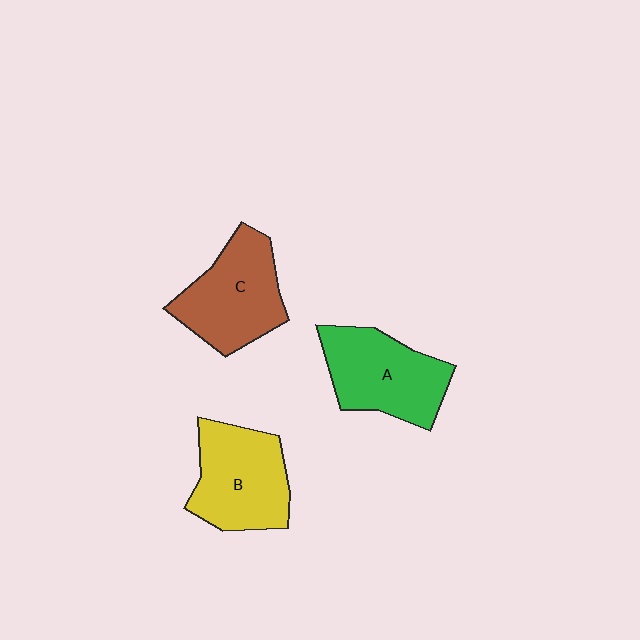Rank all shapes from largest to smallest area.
From largest to smallest: A (green), B (yellow), C (brown).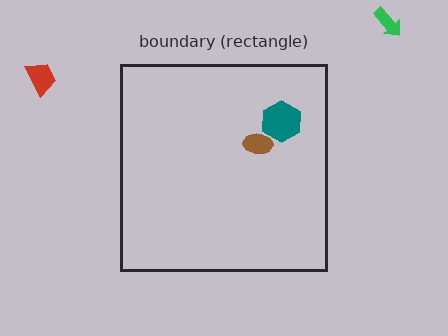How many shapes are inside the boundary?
2 inside, 2 outside.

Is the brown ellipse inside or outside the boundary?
Inside.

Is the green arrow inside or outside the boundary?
Outside.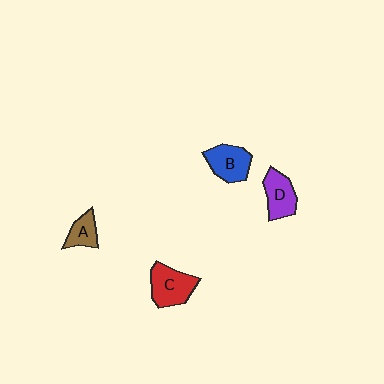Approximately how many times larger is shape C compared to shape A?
Approximately 1.8 times.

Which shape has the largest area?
Shape C (red).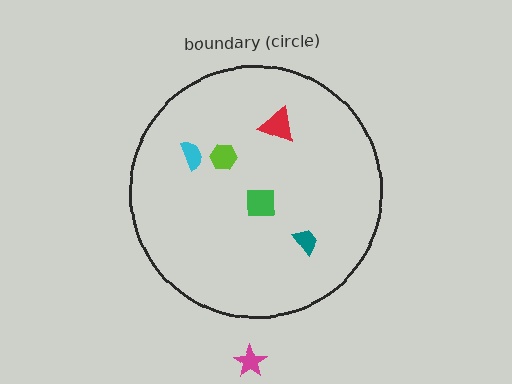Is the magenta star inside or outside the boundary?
Outside.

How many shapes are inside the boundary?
5 inside, 1 outside.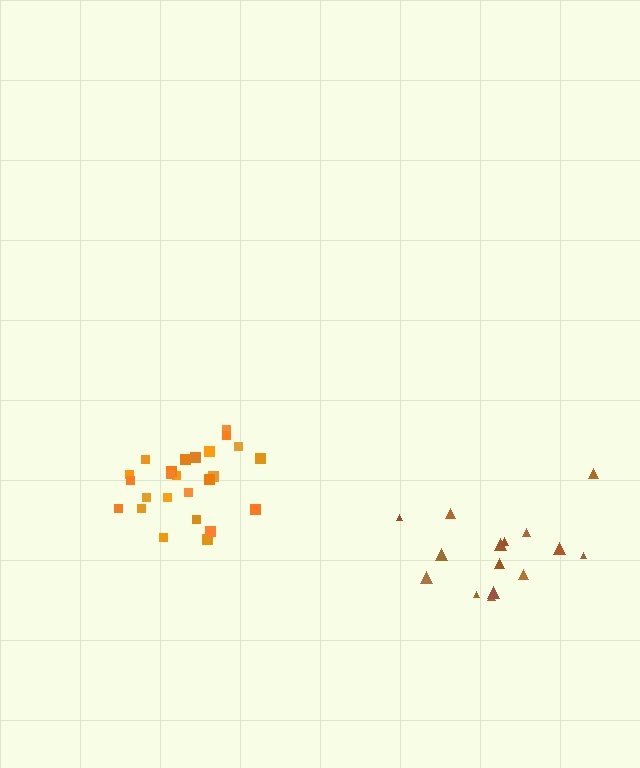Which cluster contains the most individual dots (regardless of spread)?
Orange (25).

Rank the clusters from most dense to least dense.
orange, brown.